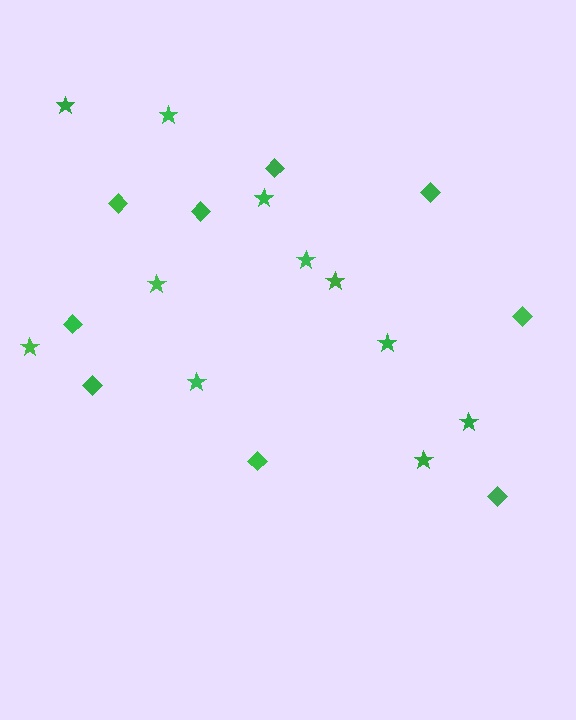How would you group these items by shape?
There are 2 groups: one group of diamonds (9) and one group of stars (11).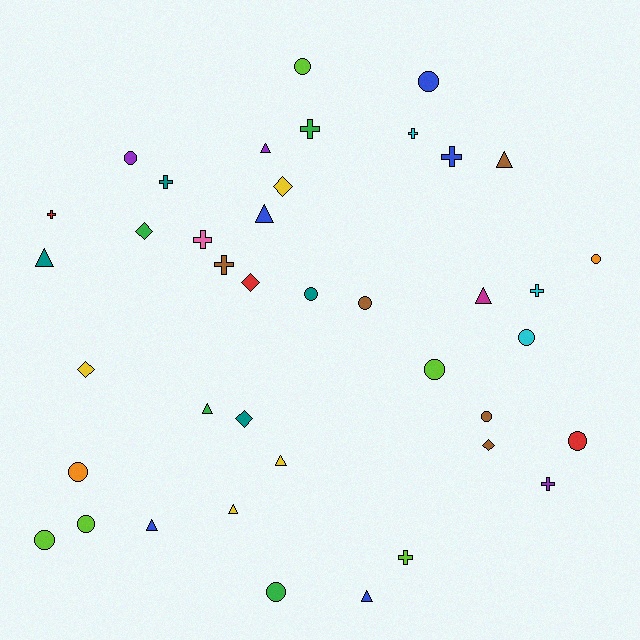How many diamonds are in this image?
There are 6 diamonds.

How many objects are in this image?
There are 40 objects.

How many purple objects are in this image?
There are 3 purple objects.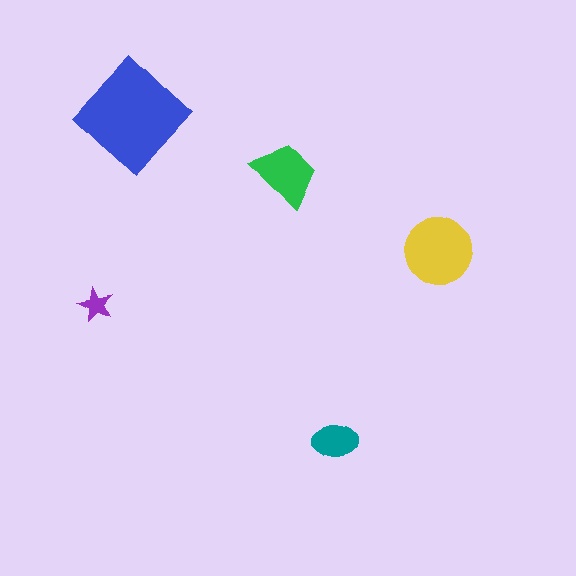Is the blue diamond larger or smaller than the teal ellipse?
Larger.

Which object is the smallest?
The purple star.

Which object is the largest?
The blue diamond.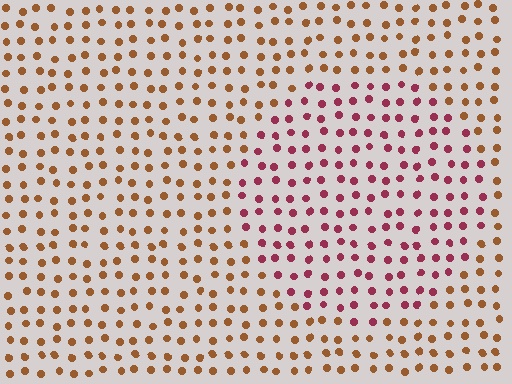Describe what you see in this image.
The image is filled with small brown elements in a uniform arrangement. A circle-shaped region is visible where the elements are tinted to a slightly different hue, forming a subtle color boundary.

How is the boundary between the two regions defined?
The boundary is defined purely by a slight shift in hue (about 46 degrees). Spacing, size, and orientation are identical on both sides.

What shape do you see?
I see a circle.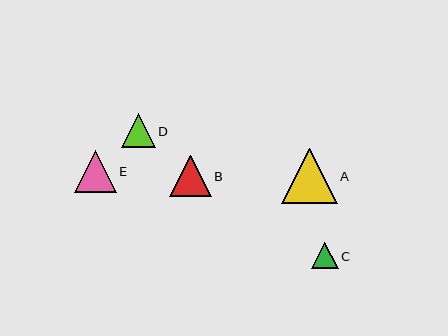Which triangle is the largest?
Triangle A is the largest with a size of approximately 56 pixels.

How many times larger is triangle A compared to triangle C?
Triangle A is approximately 2.1 times the size of triangle C.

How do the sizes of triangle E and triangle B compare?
Triangle E and triangle B are approximately the same size.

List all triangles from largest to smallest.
From largest to smallest: A, E, B, D, C.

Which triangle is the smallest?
Triangle C is the smallest with a size of approximately 27 pixels.